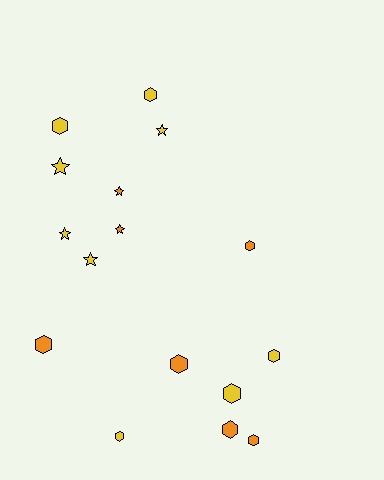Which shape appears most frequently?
Hexagon, with 10 objects.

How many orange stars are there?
There are 2 orange stars.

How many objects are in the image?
There are 16 objects.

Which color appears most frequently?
Yellow, with 9 objects.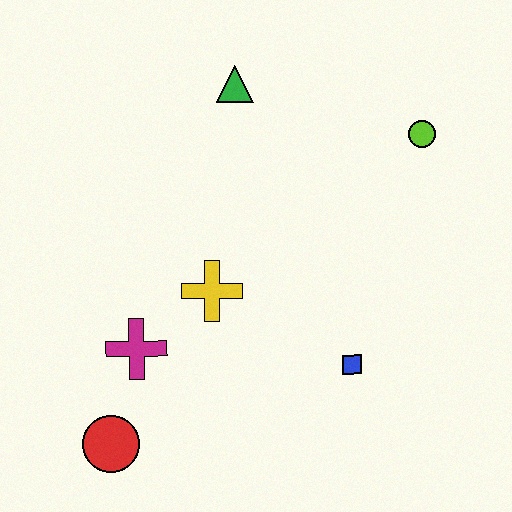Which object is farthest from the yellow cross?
The lime circle is farthest from the yellow cross.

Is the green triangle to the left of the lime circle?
Yes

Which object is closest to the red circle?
The magenta cross is closest to the red circle.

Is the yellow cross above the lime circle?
No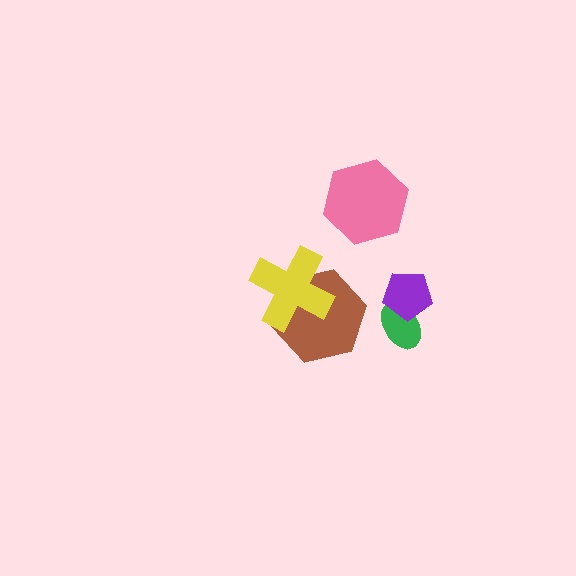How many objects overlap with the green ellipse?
1 object overlaps with the green ellipse.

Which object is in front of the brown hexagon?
The yellow cross is in front of the brown hexagon.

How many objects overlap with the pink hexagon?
0 objects overlap with the pink hexagon.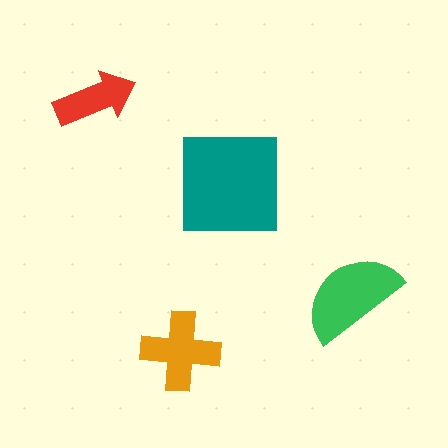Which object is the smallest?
The red arrow.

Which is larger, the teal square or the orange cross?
The teal square.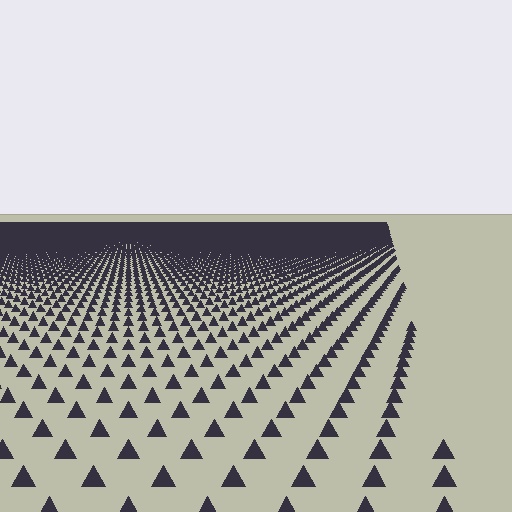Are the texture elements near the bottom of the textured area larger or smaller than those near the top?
Larger. Near the bottom, elements are closer to the viewer and appear at a bigger on-screen size.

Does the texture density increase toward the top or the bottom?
Density increases toward the top.